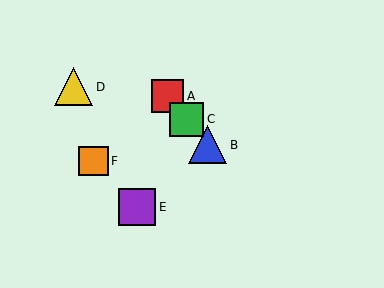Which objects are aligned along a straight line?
Objects A, B, C are aligned along a straight line.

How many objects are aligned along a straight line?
3 objects (A, B, C) are aligned along a straight line.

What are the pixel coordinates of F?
Object F is at (93, 161).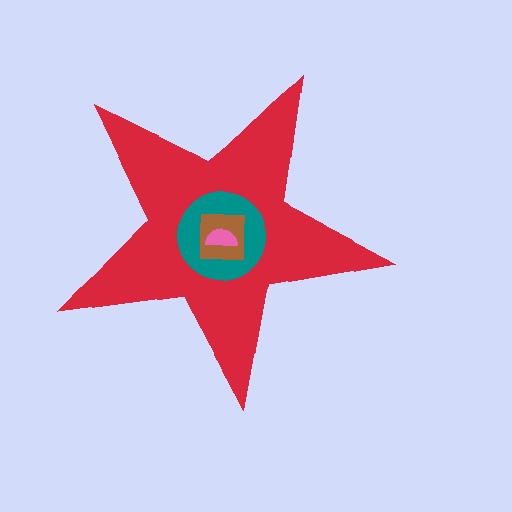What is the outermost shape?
The red star.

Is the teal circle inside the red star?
Yes.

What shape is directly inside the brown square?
The pink semicircle.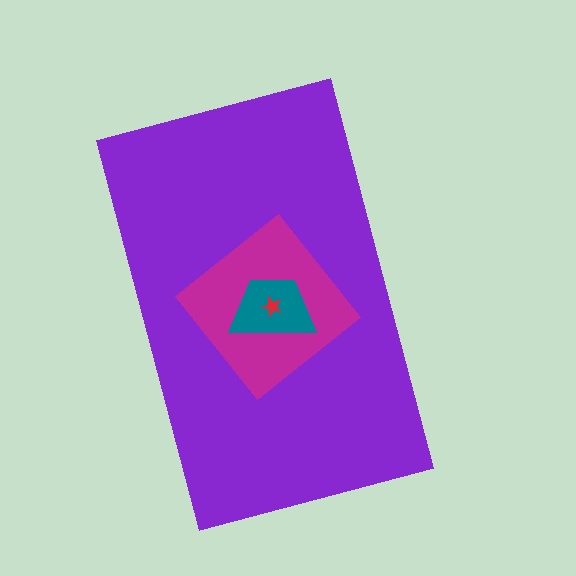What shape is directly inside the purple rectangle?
The magenta diamond.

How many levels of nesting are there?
4.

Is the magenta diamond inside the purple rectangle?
Yes.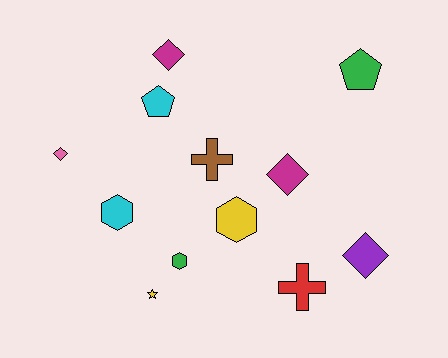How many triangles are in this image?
There are no triangles.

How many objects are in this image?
There are 12 objects.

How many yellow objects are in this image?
There are 2 yellow objects.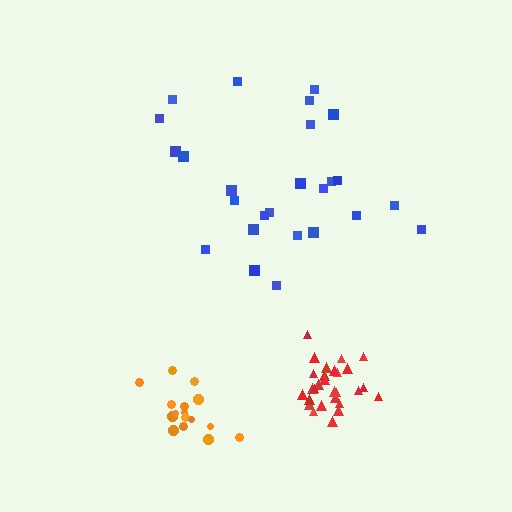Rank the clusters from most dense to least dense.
red, orange, blue.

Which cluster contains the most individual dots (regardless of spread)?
Red (28).